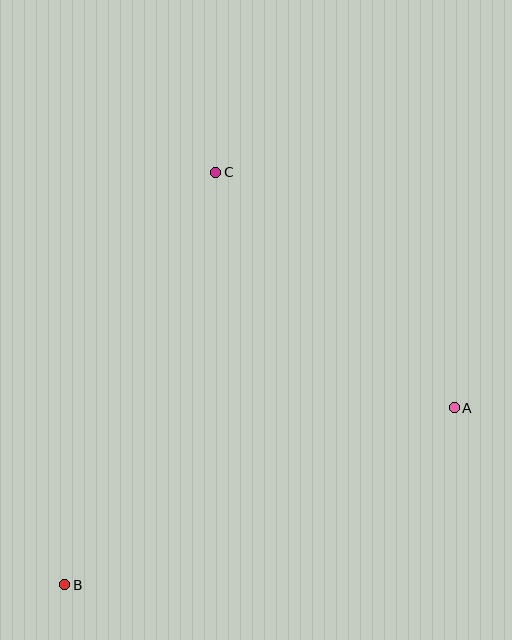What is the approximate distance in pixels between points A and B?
The distance between A and B is approximately 428 pixels.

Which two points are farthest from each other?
Points B and C are farthest from each other.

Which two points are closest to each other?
Points A and C are closest to each other.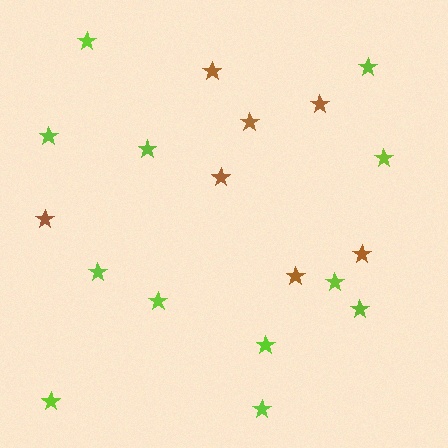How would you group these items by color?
There are 2 groups: one group of lime stars (12) and one group of brown stars (7).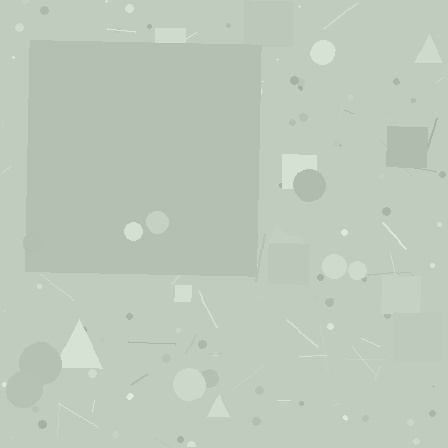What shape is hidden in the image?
A square is hidden in the image.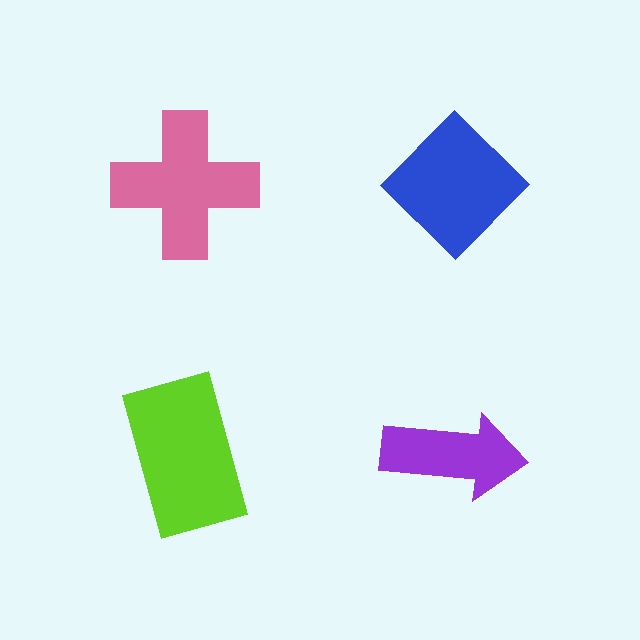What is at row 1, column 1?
A pink cross.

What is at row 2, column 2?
A purple arrow.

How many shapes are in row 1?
2 shapes.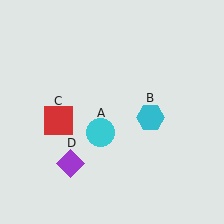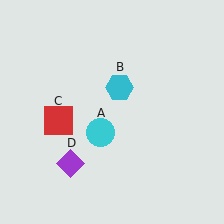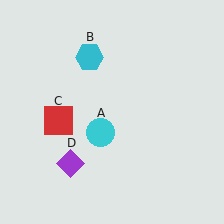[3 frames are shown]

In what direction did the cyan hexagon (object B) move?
The cyan hexagon (object B) moved up and to the left.